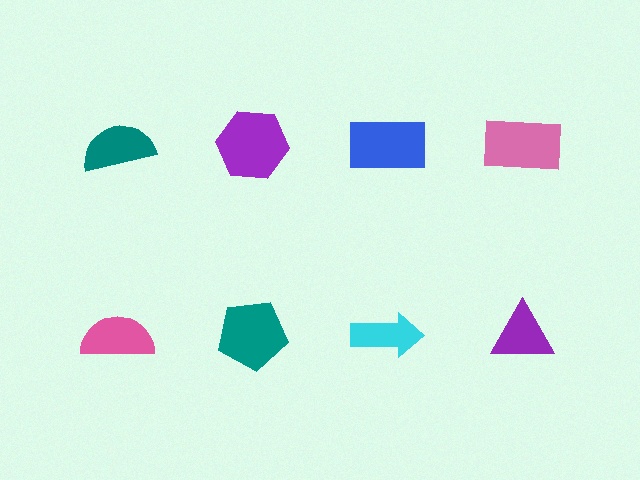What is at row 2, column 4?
A purple triangle.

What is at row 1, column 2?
A purple hexagon.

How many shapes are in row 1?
4 shapes.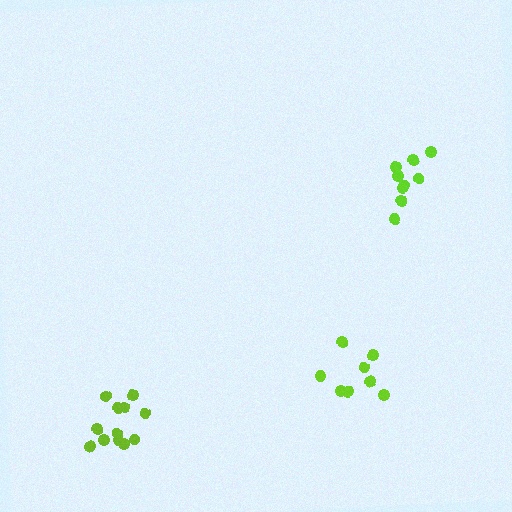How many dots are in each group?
Group 1: 12 dots, Group 2: 8 dots, Group 3: 9 dots (29 total).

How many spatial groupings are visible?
There are 3 spatial groupings.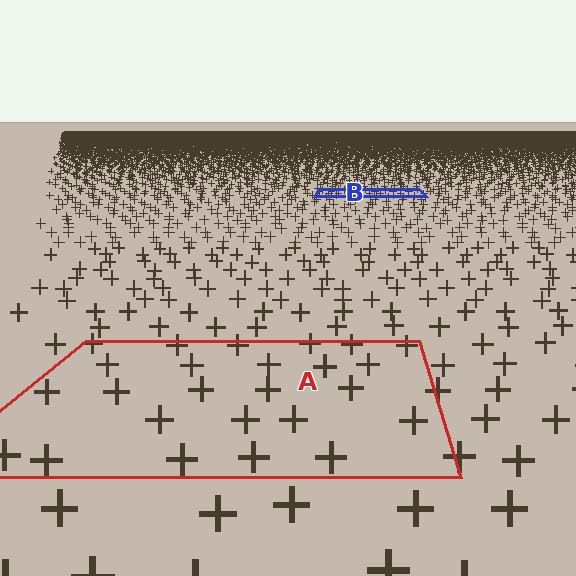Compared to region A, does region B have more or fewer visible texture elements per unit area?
Region B has more texture elements per unit area — they are packed more densely because it is farther away.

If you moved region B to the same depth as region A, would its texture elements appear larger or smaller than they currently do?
They would appear larger. At a closer depth, the same texture elements are projected at a bigger on-screen size.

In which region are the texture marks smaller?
The texture marks are smaller in region B, because it is farther away.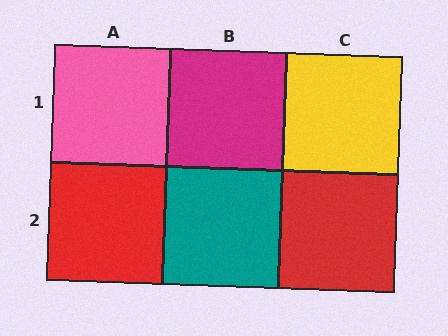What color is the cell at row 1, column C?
Yellow.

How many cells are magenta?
1 cell is magenta.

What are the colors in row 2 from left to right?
Red, teal, red.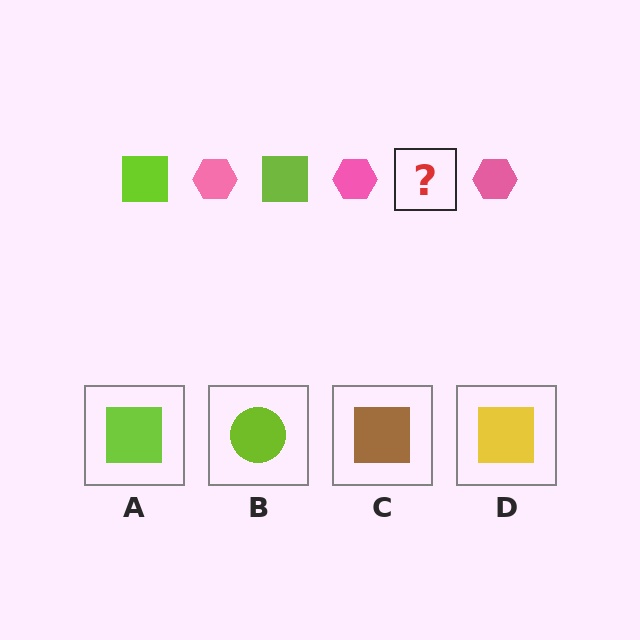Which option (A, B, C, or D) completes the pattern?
A.